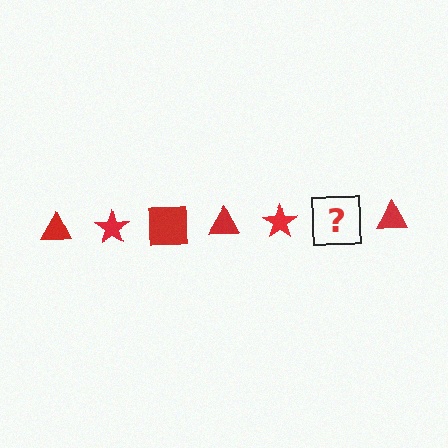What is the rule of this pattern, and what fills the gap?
The rule is that the pattern cycles through triangle, star, square shapes in red. The gap should be filled with a red square.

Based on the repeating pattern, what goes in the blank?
The blank should be a red square.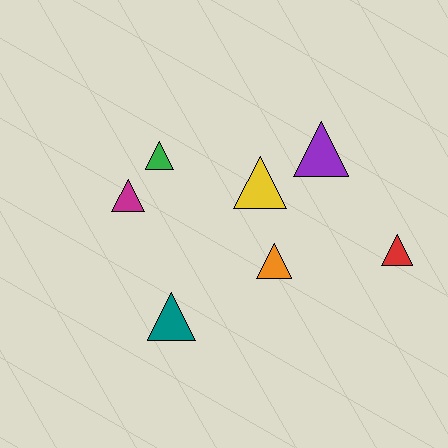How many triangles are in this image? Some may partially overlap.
There are 7 triangles.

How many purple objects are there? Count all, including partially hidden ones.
There is 1 purple object.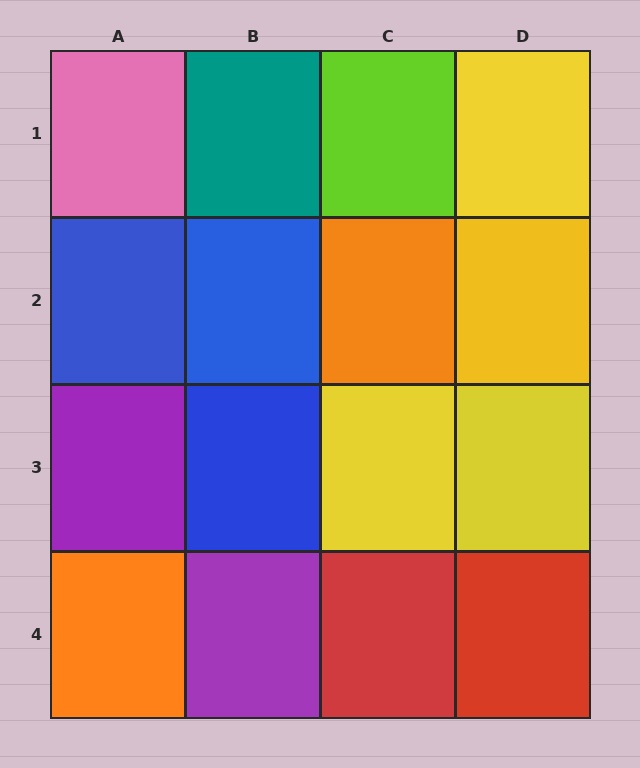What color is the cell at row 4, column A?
Orange.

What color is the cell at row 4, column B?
Purple.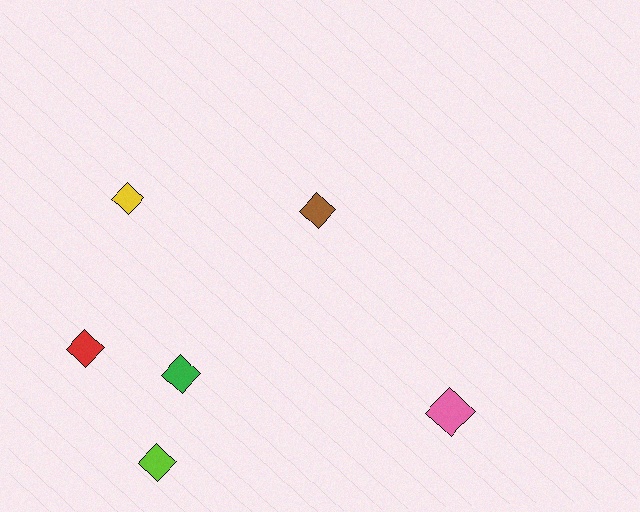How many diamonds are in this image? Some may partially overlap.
There are 6 diamonds.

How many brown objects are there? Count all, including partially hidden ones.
There is 1 brown object.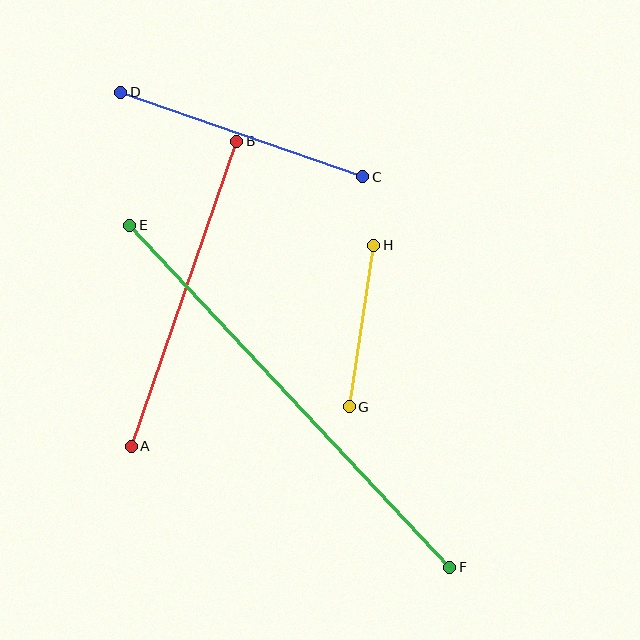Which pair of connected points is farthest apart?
Points E and F are farthest apart.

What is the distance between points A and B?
The distance is approximately 323 pixels.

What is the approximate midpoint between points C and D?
The midpoint is at approximately (242, 134) pixels.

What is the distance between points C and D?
The distance is approximately 256 pixels.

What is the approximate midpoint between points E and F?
The midpoint is at approximately (290, 396) pixels.